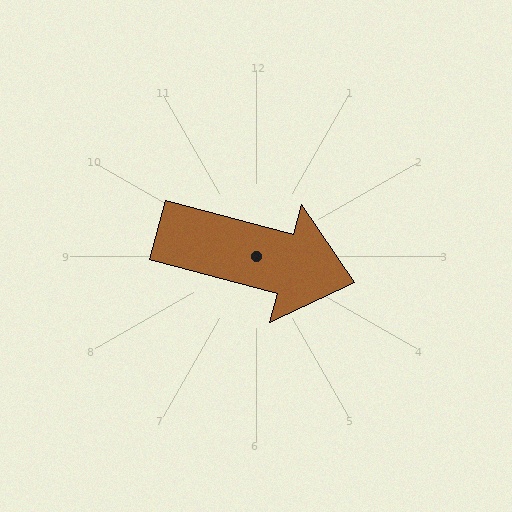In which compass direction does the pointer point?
East.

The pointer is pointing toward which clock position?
Roughly 4 o'clock.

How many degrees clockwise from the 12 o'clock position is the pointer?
Approximately 105 degrees.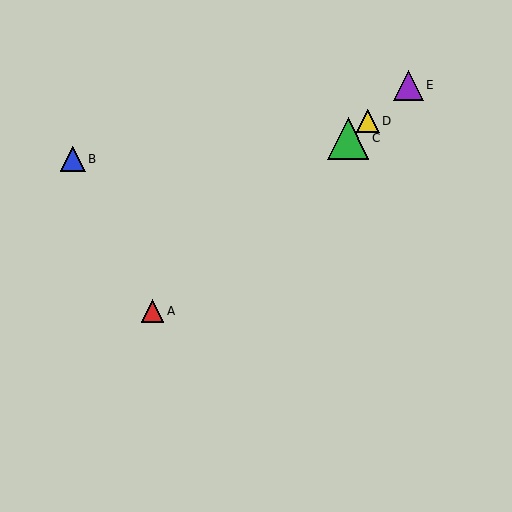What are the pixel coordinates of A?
Object A is at (153, 311).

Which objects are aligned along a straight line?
Objects A, C, D, E are aligned along a straight line.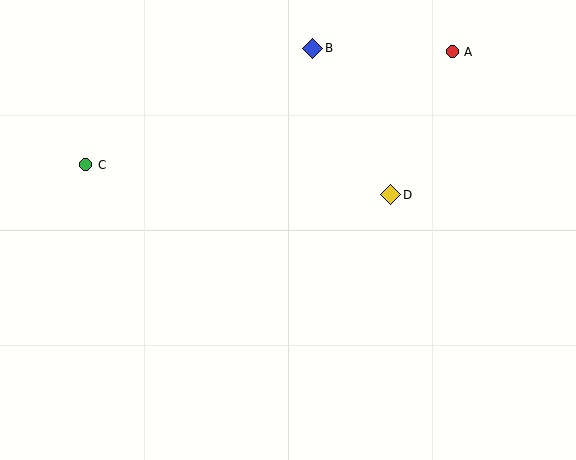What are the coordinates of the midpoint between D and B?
The midpoint between D and B is at (352, 122).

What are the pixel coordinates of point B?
Point B is at (313, 48).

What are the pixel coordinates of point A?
Point A is at (452, 52).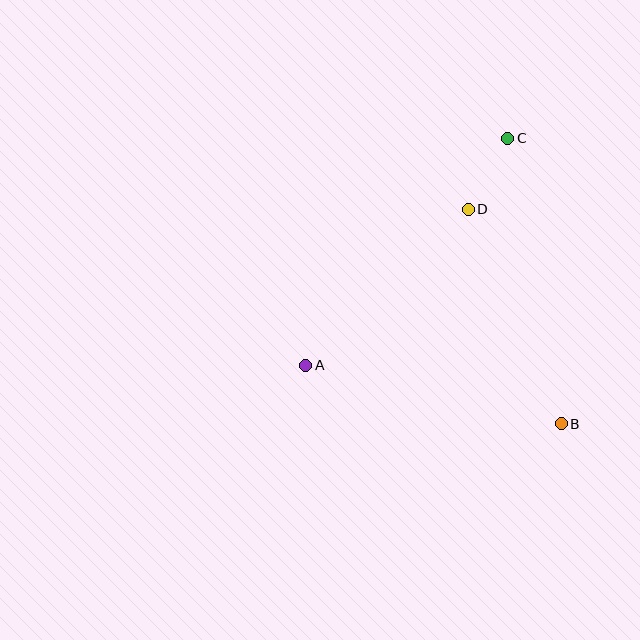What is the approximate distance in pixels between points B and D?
The distance between B and D is approximately 234 pixels.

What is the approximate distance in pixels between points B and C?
The distance between B and C is approximately 290 pixels.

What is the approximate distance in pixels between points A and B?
The distance between A and B is approximately 262 pixels.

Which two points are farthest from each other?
Points A and C are farthest from each other.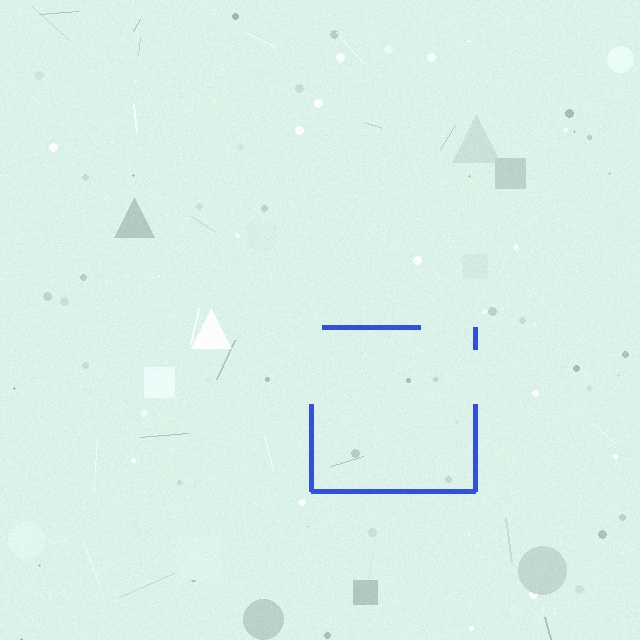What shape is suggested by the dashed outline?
The dashed outline suggests a square.